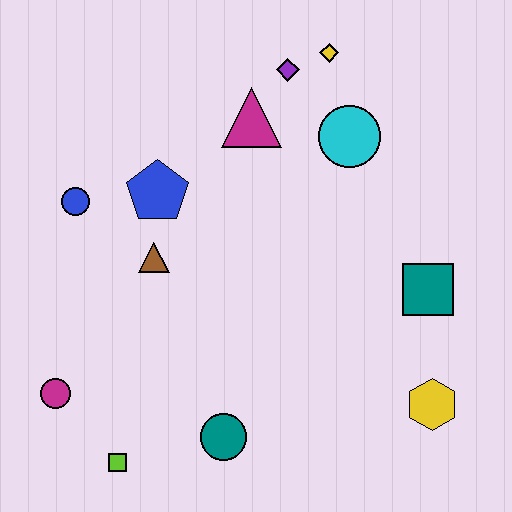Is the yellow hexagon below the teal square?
Yes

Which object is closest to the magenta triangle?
The purple diamond is closest to the magenta triangle.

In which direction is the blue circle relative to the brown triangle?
The blue circle is to the left of the brown triangle.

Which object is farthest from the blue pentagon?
The yellow hexagon is farthest from the blue pentagon.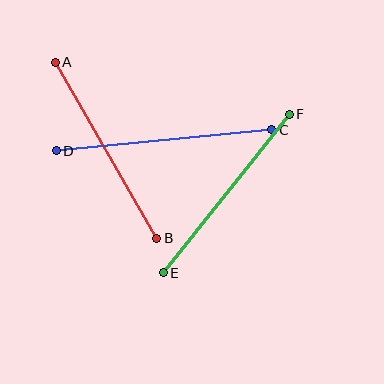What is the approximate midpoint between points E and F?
The midpoint is at approximately (226, 194) pixels.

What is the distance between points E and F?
The distance is approximately 203 pixels.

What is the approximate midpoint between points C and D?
The midpoint is at approximately (164, 140) pixels.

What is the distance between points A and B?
The distance is approximately 203 pixels.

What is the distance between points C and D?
The distance is approximately 216 pixels.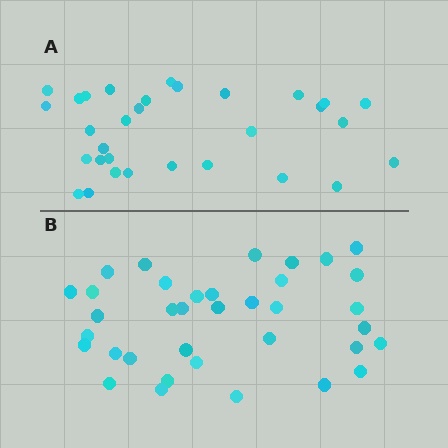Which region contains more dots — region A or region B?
Region B (the bottom region) has more dots.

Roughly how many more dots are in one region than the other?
Region B has about 5 more dots than region A.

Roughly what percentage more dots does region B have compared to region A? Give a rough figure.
About 15% more.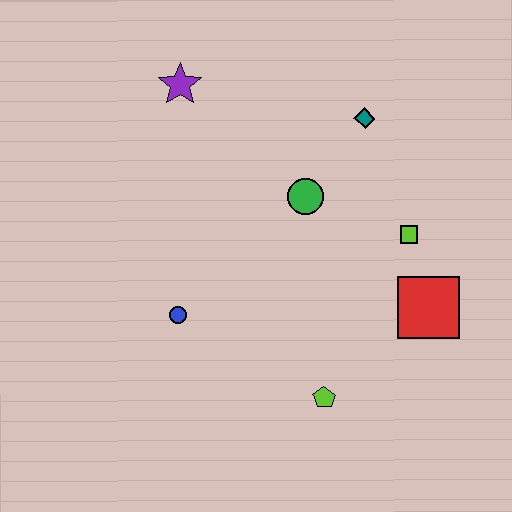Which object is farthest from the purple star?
The lime pentagon is farthest from the purple star.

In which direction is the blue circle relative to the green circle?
The blue circle is to the left of the green circle.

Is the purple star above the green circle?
Yes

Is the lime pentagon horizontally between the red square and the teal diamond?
No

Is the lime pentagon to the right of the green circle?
Yes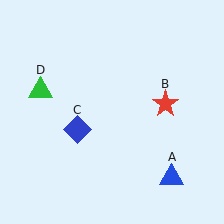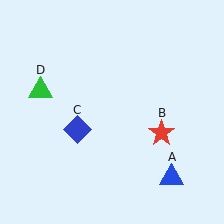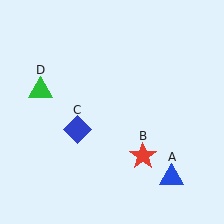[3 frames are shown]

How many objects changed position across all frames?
1 object changed position: red star (object B).